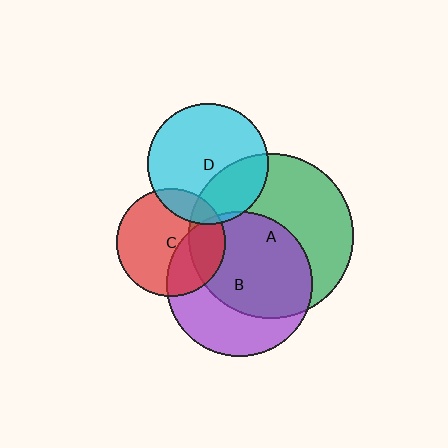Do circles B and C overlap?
Yes.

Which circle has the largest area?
Circle A (green).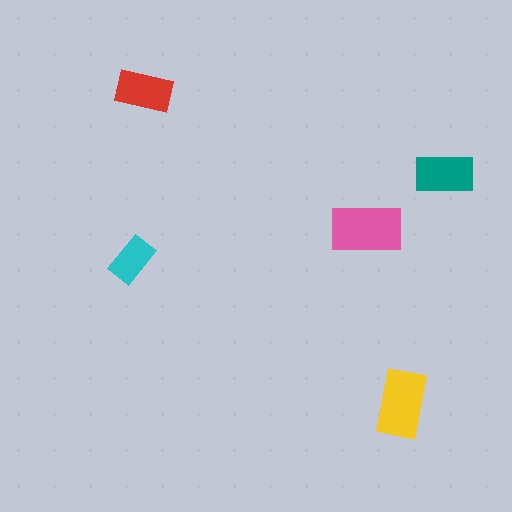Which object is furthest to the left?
The cyan rectangle is leftmost.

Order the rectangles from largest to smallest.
the pink one, the yellow one, the teal one, the red one, the cyan one.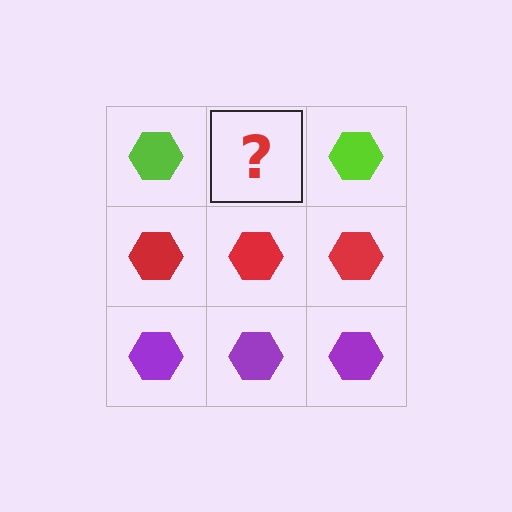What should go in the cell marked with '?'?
The missing cell should contain a lime hexagon.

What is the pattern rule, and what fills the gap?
The rule is that each row has a consistent color. The gap should be filled with a lime hexagon.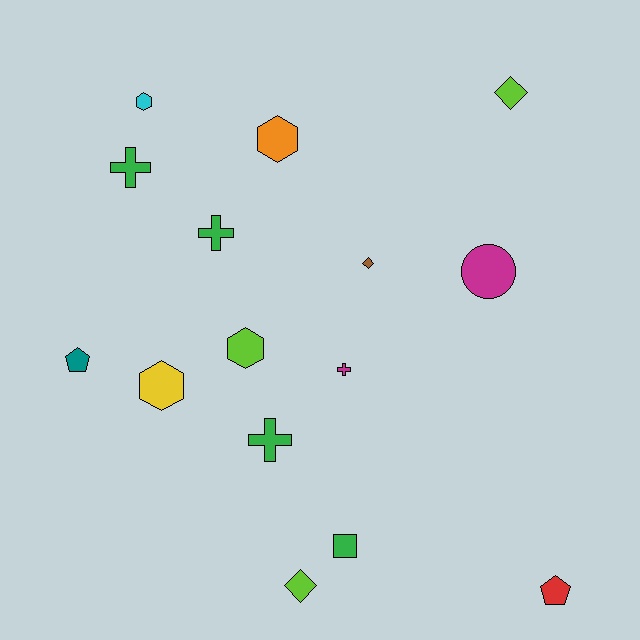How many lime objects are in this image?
There are 3 lime objects.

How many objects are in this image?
There are 15 objects.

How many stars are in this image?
There are no stars.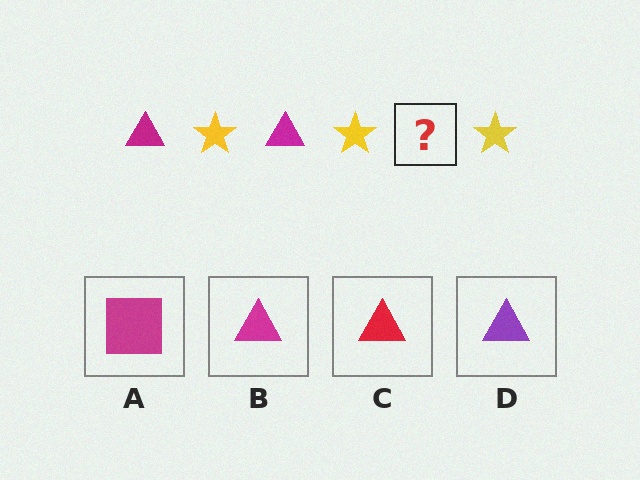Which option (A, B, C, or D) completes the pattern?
B.